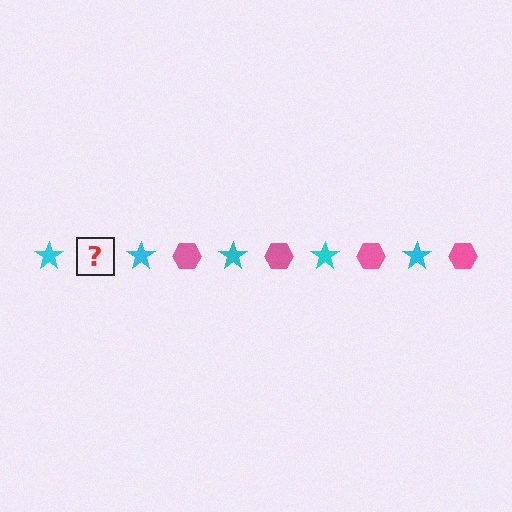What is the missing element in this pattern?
The missing element is a pink hexagon.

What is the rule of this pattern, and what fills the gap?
The rule is that the pattern alternates between cyan star and pink hexagon. The gap should be filled with a pink hexagon.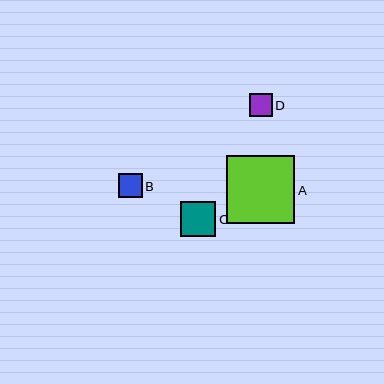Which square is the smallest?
Square D is the smallest with a size of approximately 23 pixels.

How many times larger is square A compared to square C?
Square A is approximately 2.0 times the size of square C.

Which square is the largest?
Square A is the largest with a size of approximately 68 pixels.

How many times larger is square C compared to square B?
Square C is approximately 1.5 times the size of square B.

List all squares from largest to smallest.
From largest to smallest: A, C, B, D.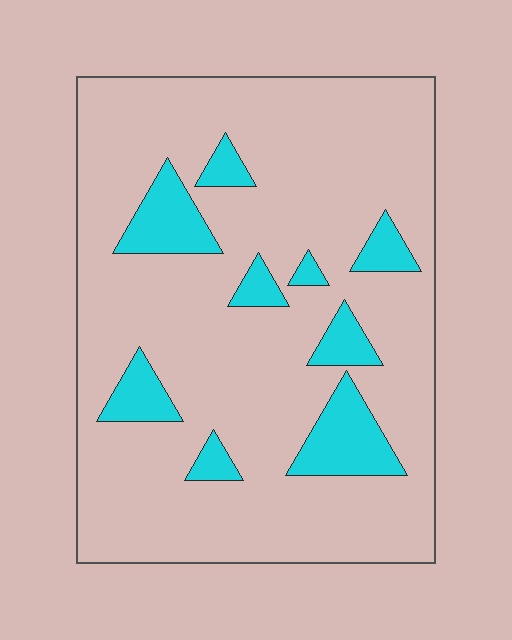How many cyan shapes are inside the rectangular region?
9.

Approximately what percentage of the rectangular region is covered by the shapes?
Approximately 15%.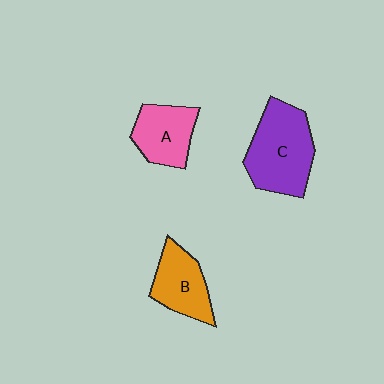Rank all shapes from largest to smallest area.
From largest to smallest: C (purple), B (orange), A (pink).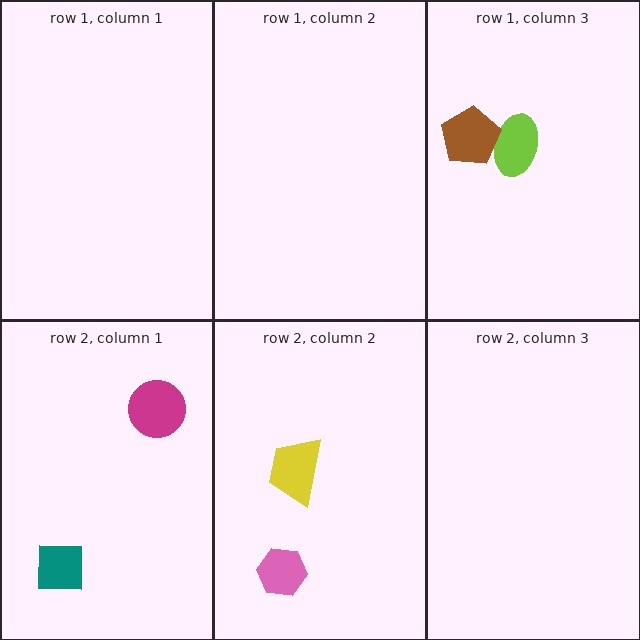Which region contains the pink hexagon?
The row 2, column 2 region.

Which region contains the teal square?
The row 2, column 1 region.